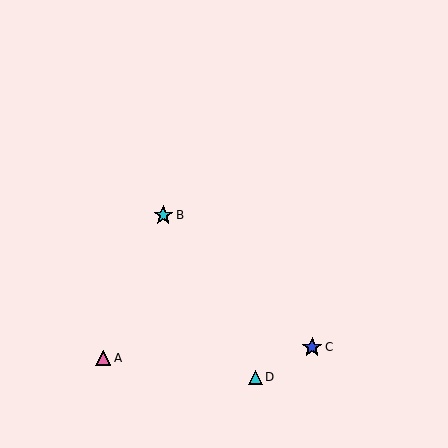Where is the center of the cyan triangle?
The center of the cyan triangle is at (255, 377).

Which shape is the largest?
The blue star (labeled C) is the largest.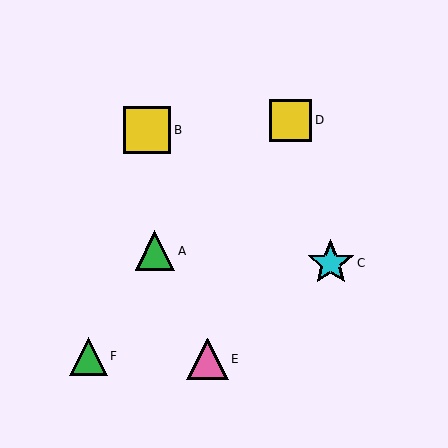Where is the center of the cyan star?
The center of the cyan star is at (331, 263).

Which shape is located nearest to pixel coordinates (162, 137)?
The yellow square (labeled B) at (147, 130) is nearest to that location.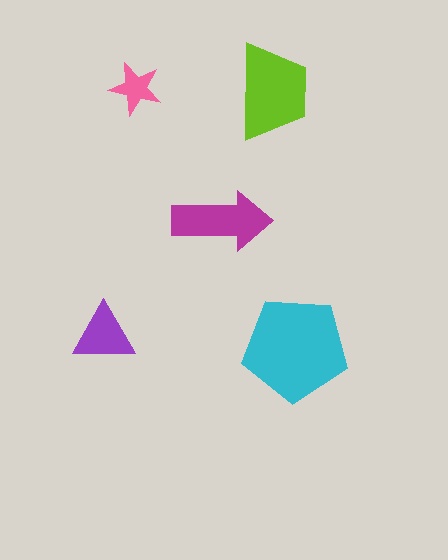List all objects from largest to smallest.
The cyan pentagon, the lime trapezoid, the magenta arrow, the purple triangle, the pink star.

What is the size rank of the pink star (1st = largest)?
5th.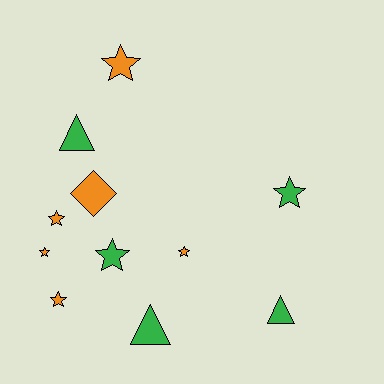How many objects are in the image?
There are 11 objects.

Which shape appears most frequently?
Star, with 7 objects.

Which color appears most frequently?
Orange, with 6 objects.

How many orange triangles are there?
There are no orange triangles.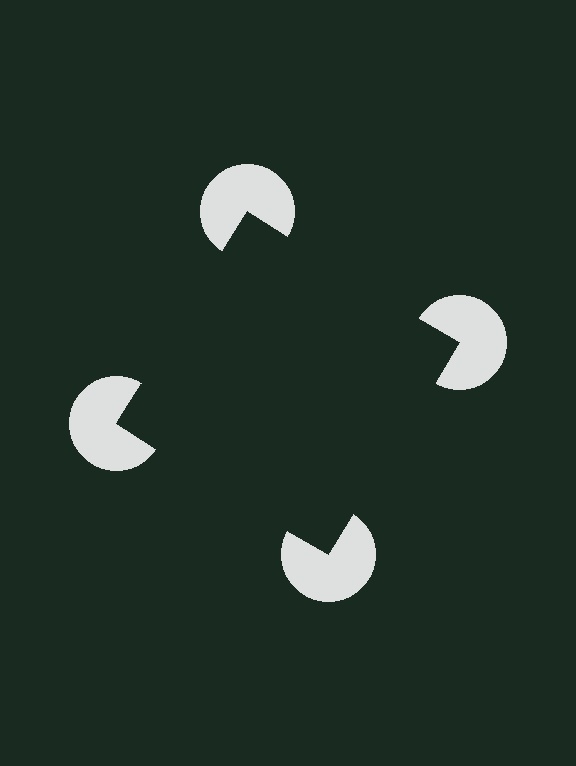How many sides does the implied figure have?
4 sides.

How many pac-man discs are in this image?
There are 4 — one at each vertex of the illusory square.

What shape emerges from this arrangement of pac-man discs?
An illusory square — its edges are inferred from the aligned wedge cuts in the pac-man discs, not physically drawn.